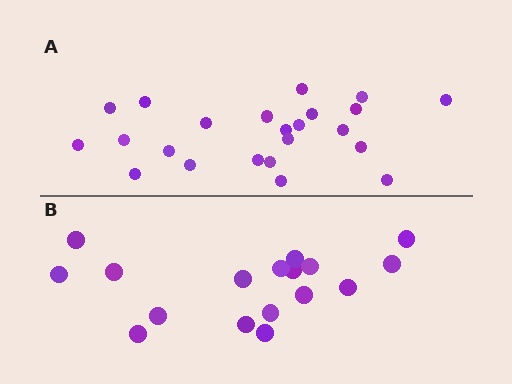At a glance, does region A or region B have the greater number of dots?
Region A (the top region) has more dots.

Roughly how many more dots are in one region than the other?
Region A has about 6 more dots than region B.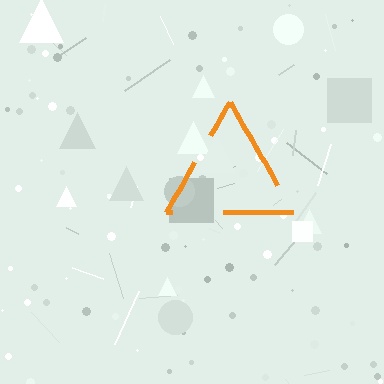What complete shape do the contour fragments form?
The contour fragments form a triangle.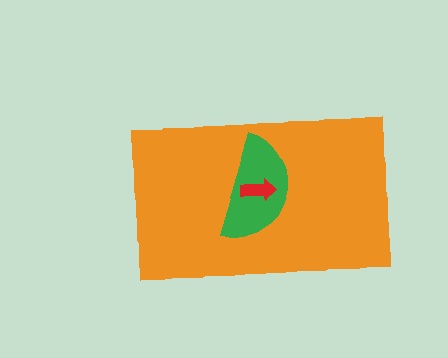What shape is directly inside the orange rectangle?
The green semicircle.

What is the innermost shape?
The red arrow.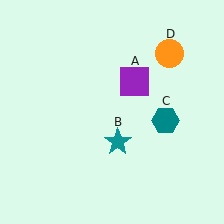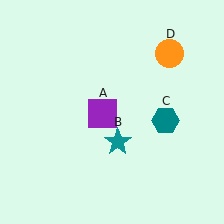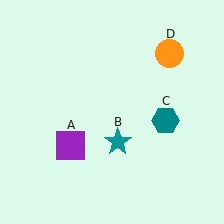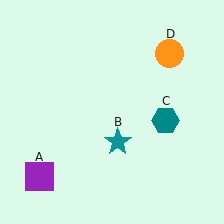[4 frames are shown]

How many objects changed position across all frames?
1 object changed position: purple square (object A).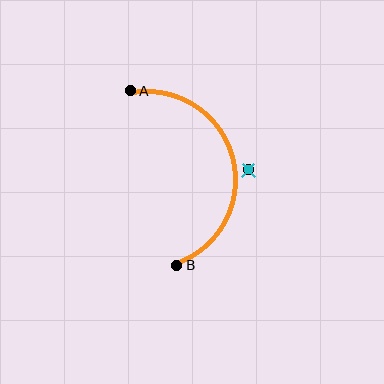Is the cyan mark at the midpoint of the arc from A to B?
No — the cyan mark does not lie on the arc at all. It sits slightly outside the curve.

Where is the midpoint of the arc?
The arc midpoint is the point on the curve farthest from the straight line joining A and B. It sits to the right of that line.